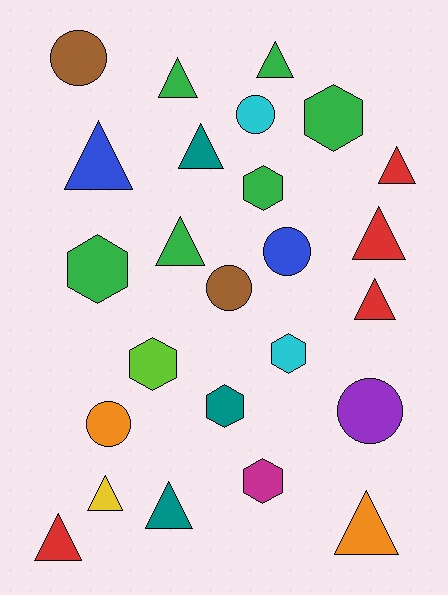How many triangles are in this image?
There are 12 triangles.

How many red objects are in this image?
There are 4 red objects.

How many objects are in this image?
There are 25 objects.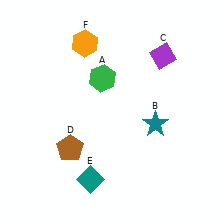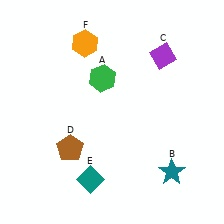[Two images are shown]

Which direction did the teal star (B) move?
The teal star (B) moved down.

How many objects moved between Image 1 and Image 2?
1 object moved between the two images.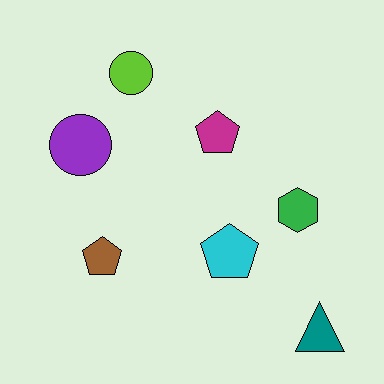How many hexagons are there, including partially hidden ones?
There is 1 hexagon.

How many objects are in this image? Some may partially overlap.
There are 7 objects.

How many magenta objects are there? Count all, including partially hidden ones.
There is 1 magenta object.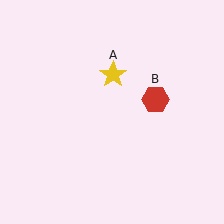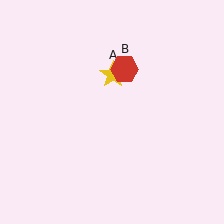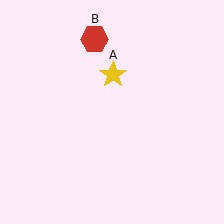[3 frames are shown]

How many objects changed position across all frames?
1 object changed position: red hexagon (object B).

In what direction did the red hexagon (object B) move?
The red hexagon (object B) moved up and to the left.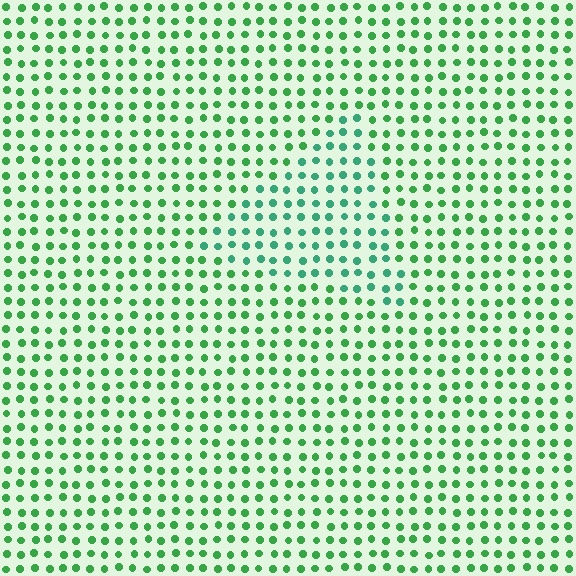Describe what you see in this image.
The image is filled with small green elements in a uniform arrangement. A triangle-shaped region is visible where the elements are tinted to a slightly different hue, forming a subtle color boundary.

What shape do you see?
I see a triangle.